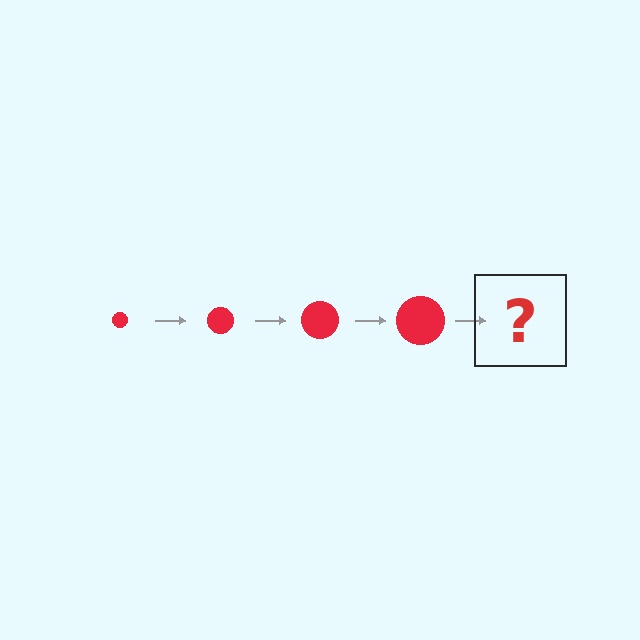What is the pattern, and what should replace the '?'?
The pattern is that the circle gets progressively larger each step. The '?' should be a red circle, larger than the previous one.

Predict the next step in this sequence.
The next step is a red circle, larger than the previous one.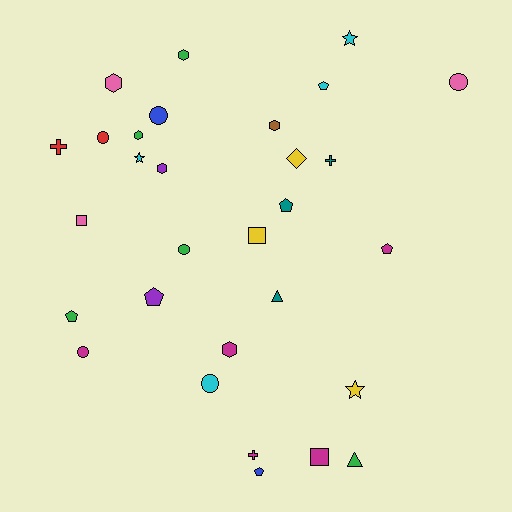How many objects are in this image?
There are 30 objects.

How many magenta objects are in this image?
There are 5 magenta objects.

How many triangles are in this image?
There are 2 triangles.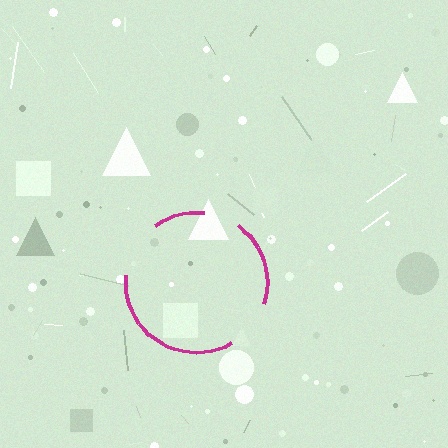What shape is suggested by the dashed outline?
The dashed outline suggests a circle.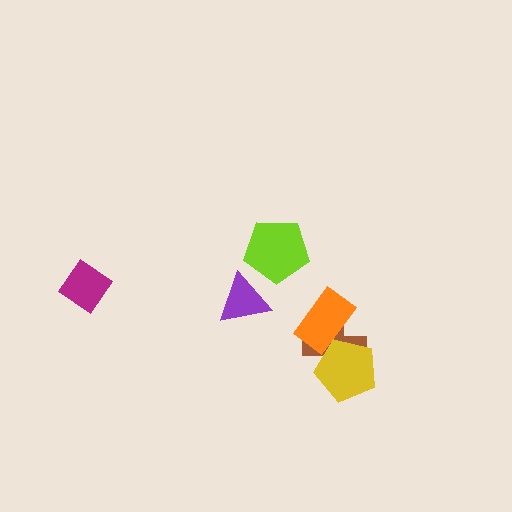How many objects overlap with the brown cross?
2 objects overlap with the brown cross.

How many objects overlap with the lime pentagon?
0 objects overlap with the lime pentagon.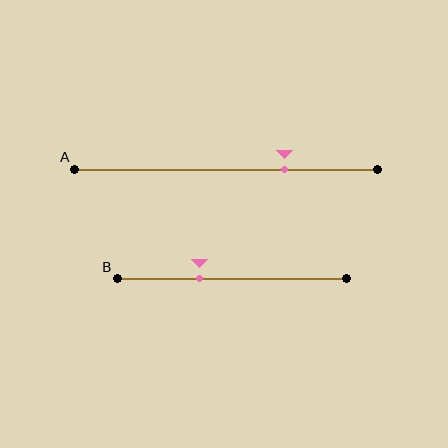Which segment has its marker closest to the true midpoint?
Segment B has its marker closest to the true midpoint.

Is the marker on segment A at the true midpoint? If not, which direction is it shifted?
No, the marker on segment A is shifted to the right by about 19% of the segment length.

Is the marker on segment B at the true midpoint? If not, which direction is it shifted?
No, the marker on segment B is shifted to the left by about 14% of the segment length.